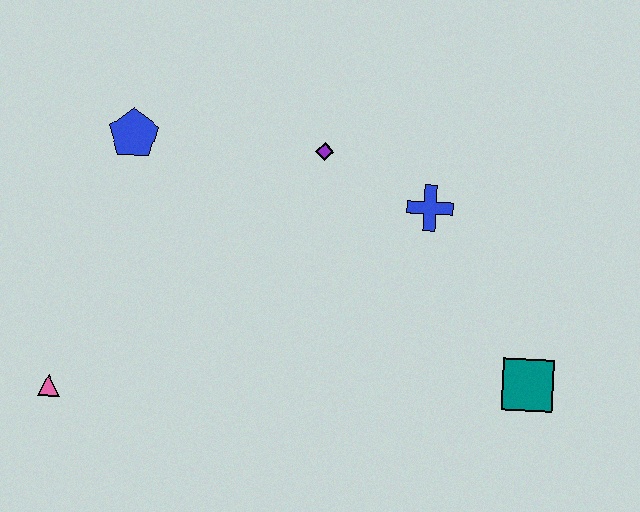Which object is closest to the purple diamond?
The blue cross is closest to the purple diamond.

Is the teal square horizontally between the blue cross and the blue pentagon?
No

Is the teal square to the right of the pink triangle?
Yes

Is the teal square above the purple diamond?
No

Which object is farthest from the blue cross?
The pink triangle is farthest from the blue cross.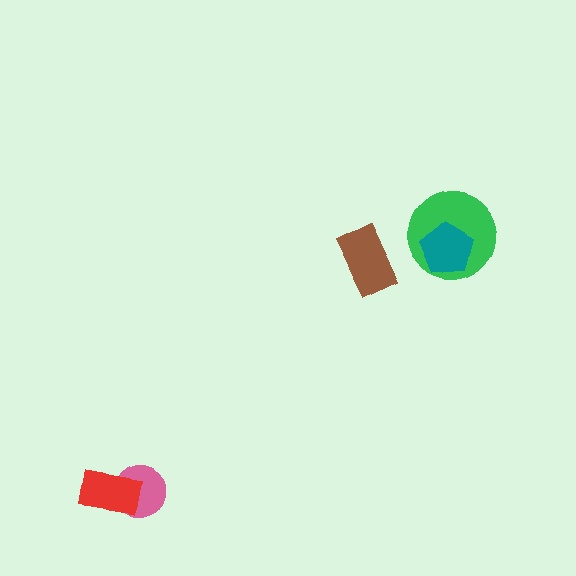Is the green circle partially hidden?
Yes, it is partially covered by another shape.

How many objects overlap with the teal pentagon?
1 object overlaps with the teal pentagon.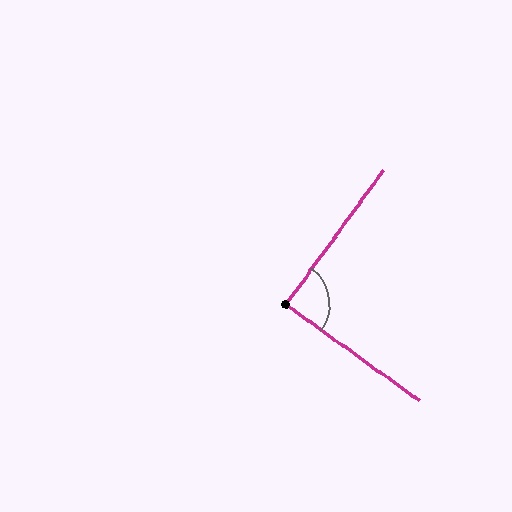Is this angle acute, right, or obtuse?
It is approximately a right angle.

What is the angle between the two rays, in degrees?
Approximately 90 degrees.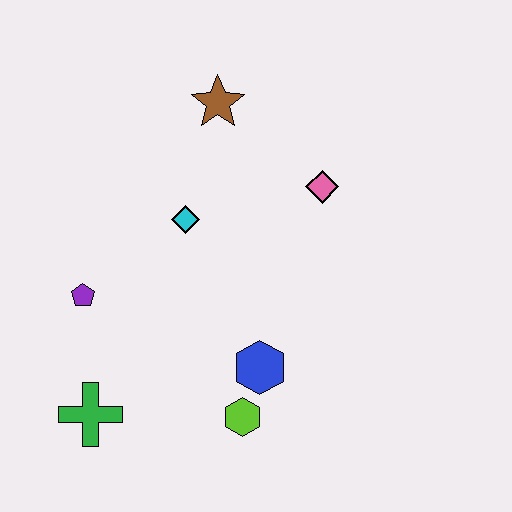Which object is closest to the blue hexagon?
The lime hexagon is closest to the blue hexagon.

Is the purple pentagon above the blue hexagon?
Yes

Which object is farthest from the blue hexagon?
The brown star is farthest from the blue hexagon.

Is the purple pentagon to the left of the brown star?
Yes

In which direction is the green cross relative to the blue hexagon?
The green cross is to the left of the blue hexagon.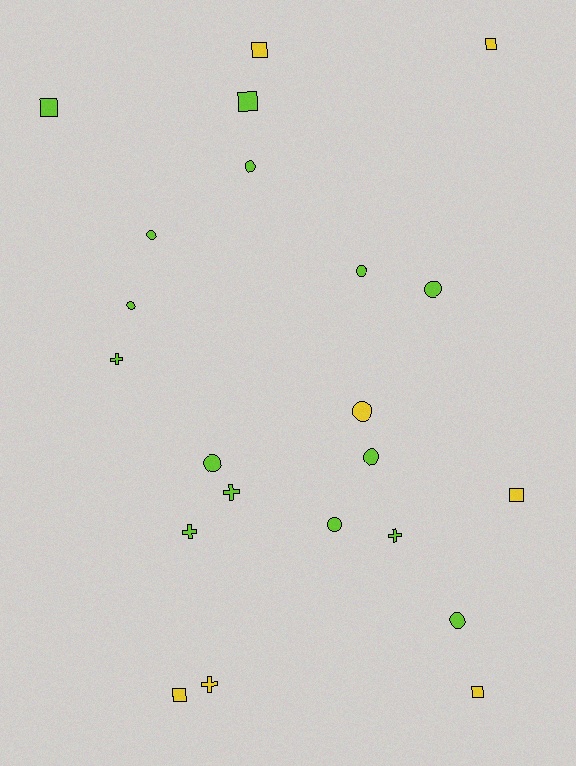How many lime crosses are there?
There are 4 lime crosses.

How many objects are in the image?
There are 22 objects.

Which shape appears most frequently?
Circle, with 10 objects.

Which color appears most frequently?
Lime, with 15 objects.